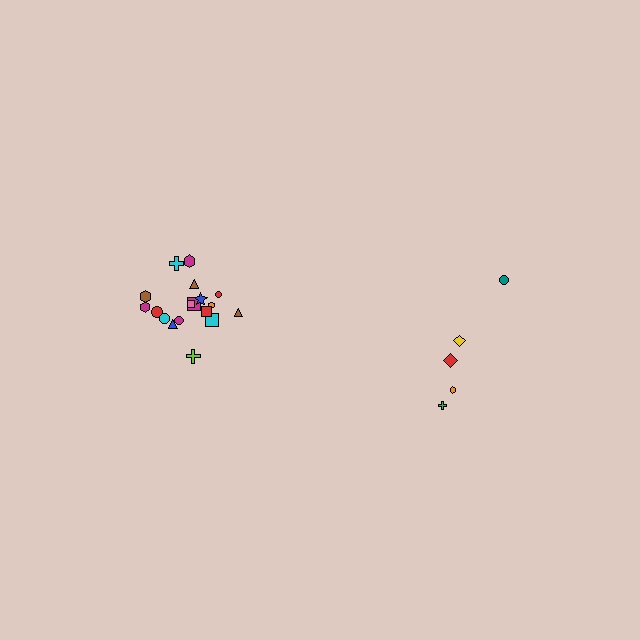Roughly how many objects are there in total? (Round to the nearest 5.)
Roughly 25 objects in total.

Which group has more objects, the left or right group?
The left group.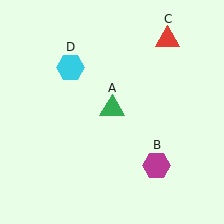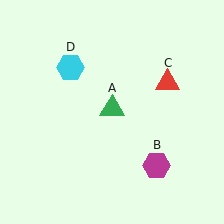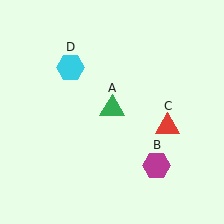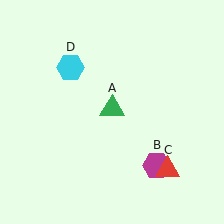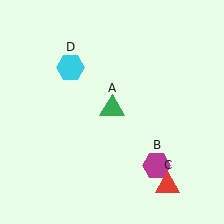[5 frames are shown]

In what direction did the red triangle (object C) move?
The red triangle (object C) moved down.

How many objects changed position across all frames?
1 object changed position: red triangle (object C).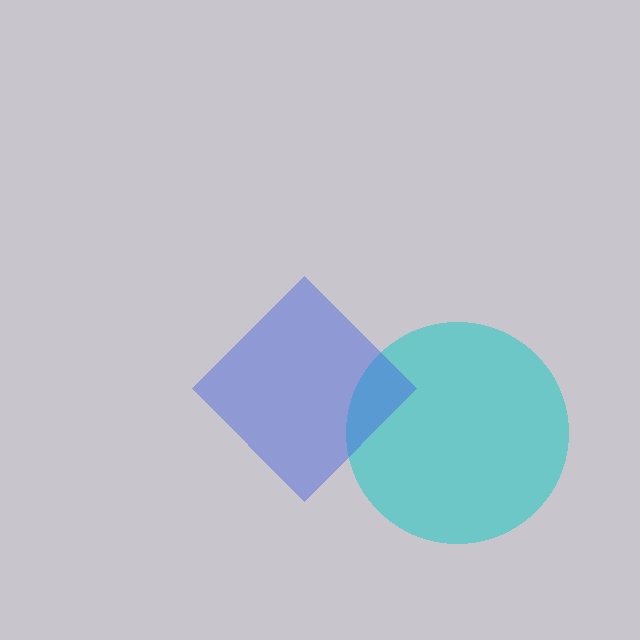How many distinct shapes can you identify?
There are 2 distinct shapes: a cyan circle, a blue diamond.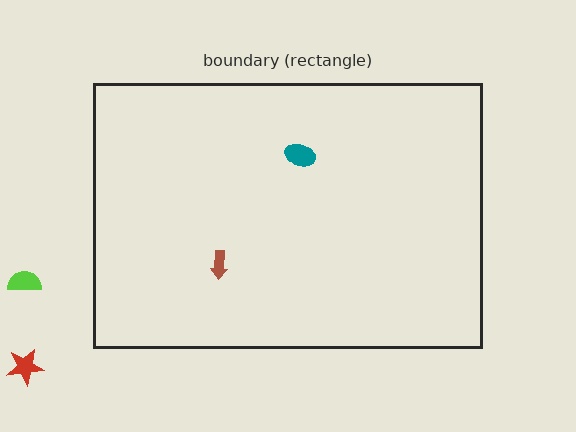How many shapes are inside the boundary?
2 inside, 2 outside.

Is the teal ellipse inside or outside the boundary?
Inside.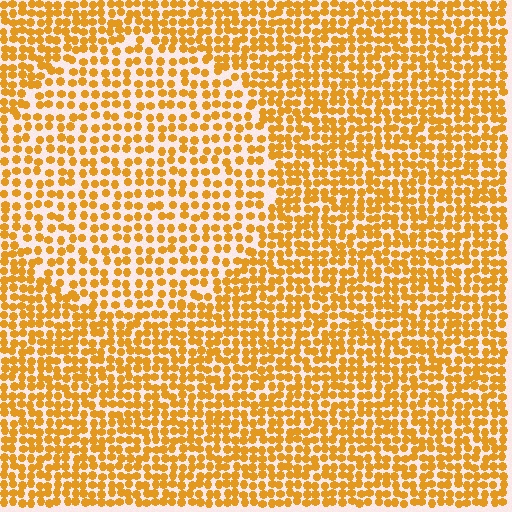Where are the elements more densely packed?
The elements are more densely packed outside the circle boundary.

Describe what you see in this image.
The image contains small orange elements arranged at two different densities. A circle-shaped region is visible where the elements are less densely packed than the surrounding area.